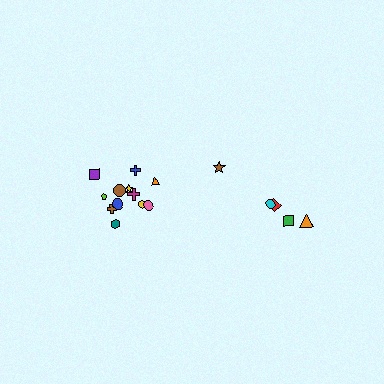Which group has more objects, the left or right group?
The left group.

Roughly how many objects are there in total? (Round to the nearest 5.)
Roughly 15 objects in total.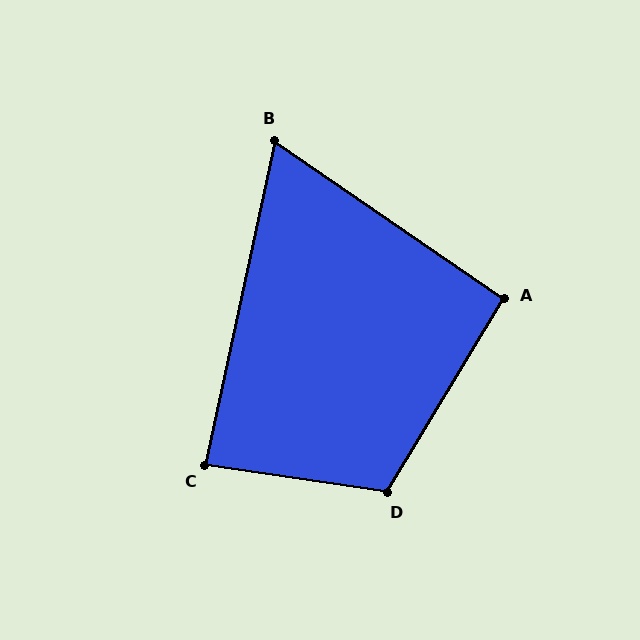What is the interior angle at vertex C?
Approximately 86 degrees (approximately right).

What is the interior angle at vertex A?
Approximately 94 degrees (approximately right).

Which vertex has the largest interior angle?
D, at approximately 112 degrees.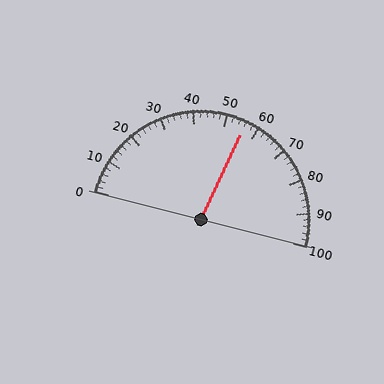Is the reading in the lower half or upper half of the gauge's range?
The reading is in the upper half of the range (0 to 100).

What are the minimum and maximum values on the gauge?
The gauge ranges from 0 to 100.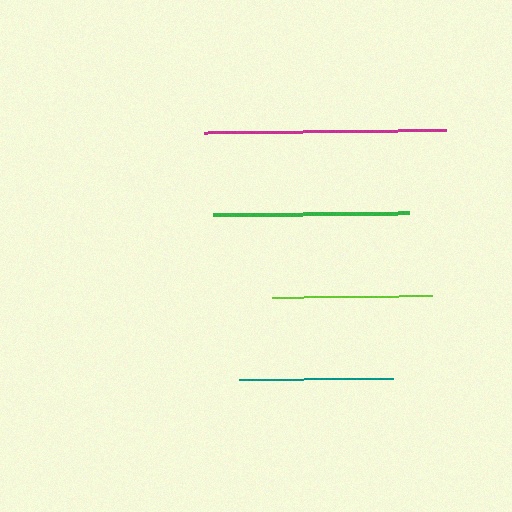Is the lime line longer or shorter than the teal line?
The lime line is longer than the teal line.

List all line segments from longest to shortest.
From longest to shortest: magenta, green, lime, teal.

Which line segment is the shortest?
The teal line is the shortest at approximately 154 pixels.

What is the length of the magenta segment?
The magenta segment is approximately 242 pixels long.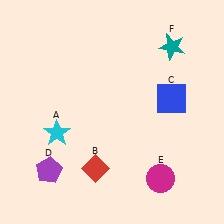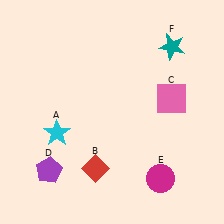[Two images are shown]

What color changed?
The square (C) changed from blue in Image 1 to pink in Image 2.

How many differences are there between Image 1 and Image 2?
There is 1 difference between the two images.